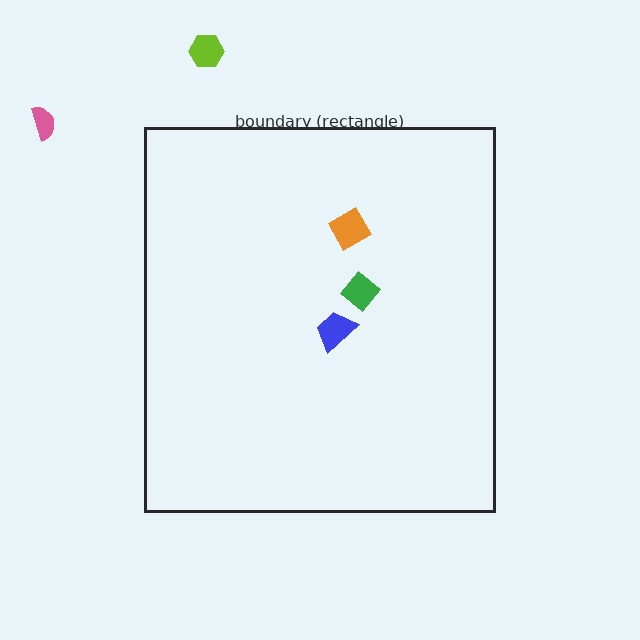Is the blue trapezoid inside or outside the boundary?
Inside.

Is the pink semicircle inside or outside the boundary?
Outside.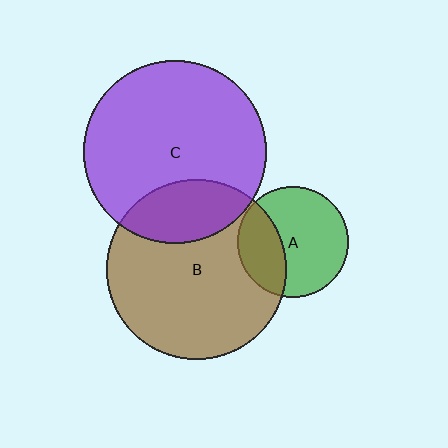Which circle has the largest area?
Circle C (purple).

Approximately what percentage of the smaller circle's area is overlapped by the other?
Approximately 35%.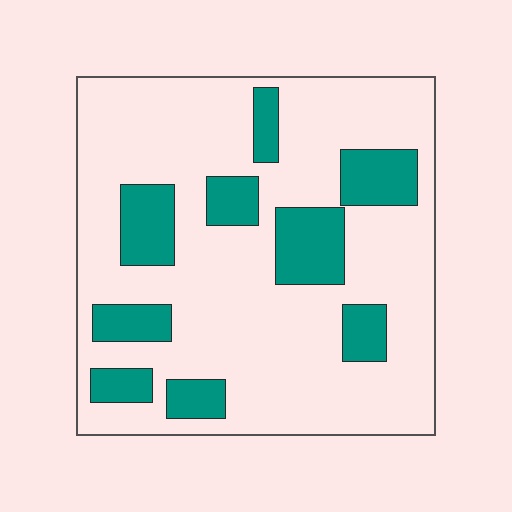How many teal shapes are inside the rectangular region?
9.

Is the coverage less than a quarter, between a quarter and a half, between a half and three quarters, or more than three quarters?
Less than a quarter.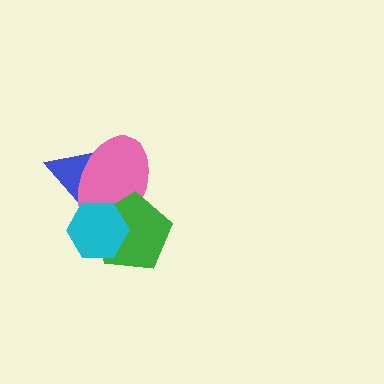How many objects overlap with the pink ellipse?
3 objects overlap with the pink ellipse.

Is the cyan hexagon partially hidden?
No, no other shape covers it.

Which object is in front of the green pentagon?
The cyan hexagon is in front of the green pentagon.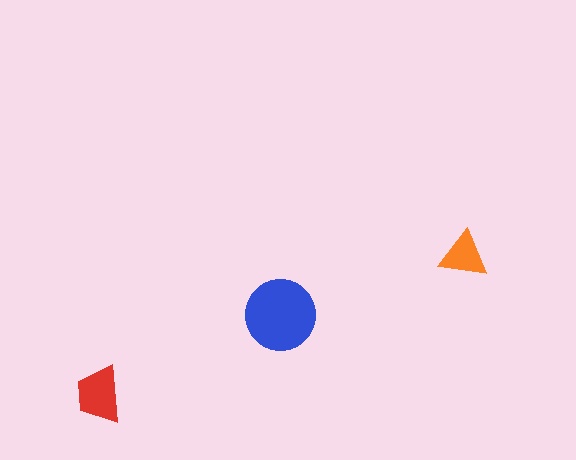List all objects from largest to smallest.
The blue circle, the red trapezoid, the orange triangle.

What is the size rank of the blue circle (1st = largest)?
1st.